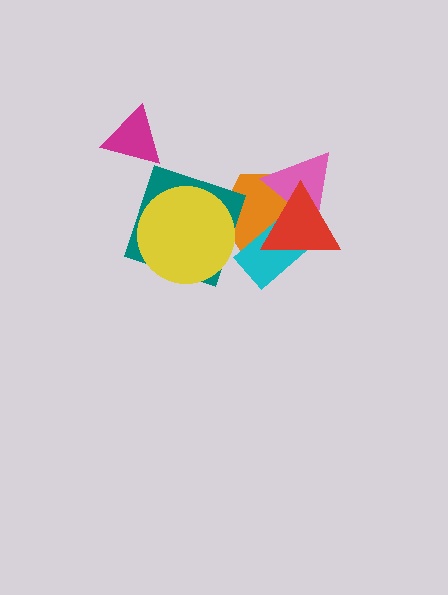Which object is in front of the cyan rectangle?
The red triangle is in front of the cyan rectangle.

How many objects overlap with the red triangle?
3 objects overlap with the red triangle.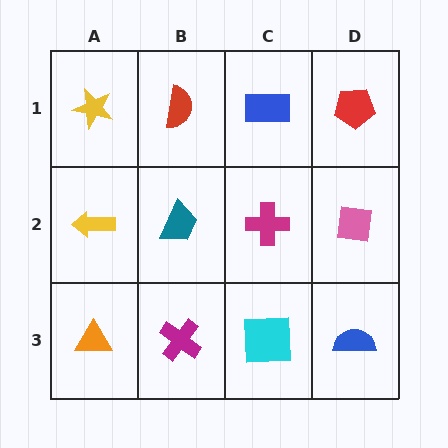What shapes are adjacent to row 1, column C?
A magenta cross (row 2, column C), a red semicircle (row 1, column B), a red pentagon (row 1, column D).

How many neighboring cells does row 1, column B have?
3.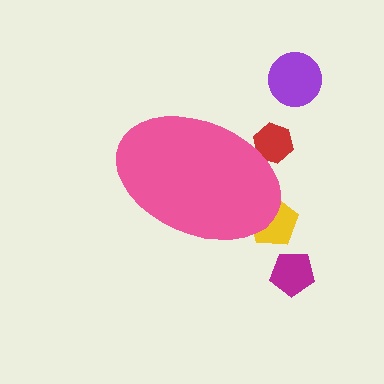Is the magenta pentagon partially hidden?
No, the magenta pentagon is fully visible.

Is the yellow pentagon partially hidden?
Yes, the yellow pentagon is partially hidden behind the pink ellipse.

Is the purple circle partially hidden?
No, the purple circle is fully visible.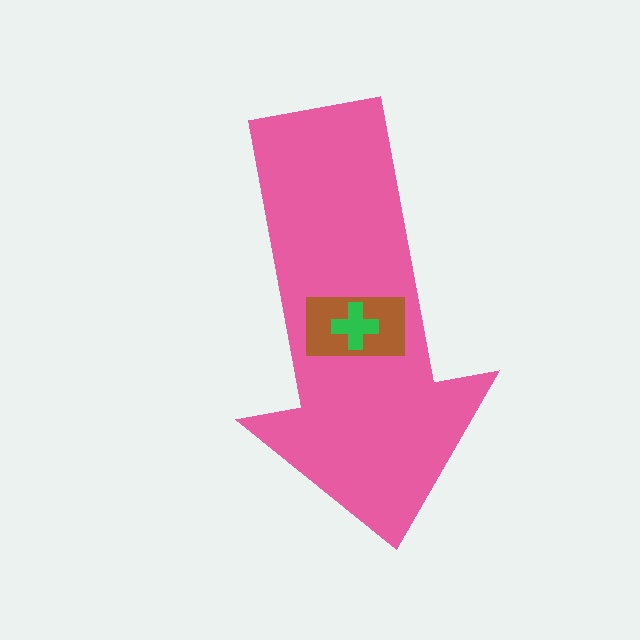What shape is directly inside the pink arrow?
The brown rectangle.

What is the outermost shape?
The pink arrow.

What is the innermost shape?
The green cross.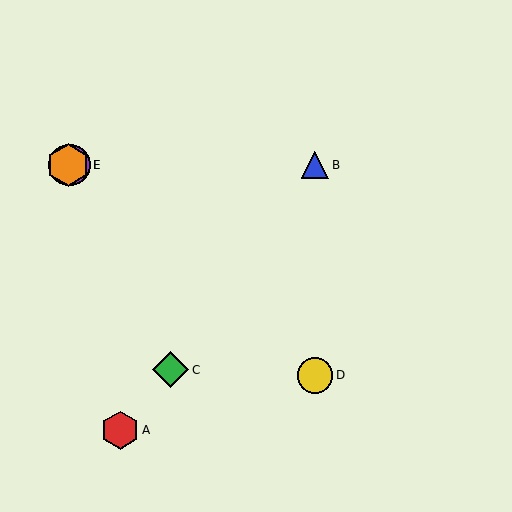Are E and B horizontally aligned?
Yes, both are at y≈165.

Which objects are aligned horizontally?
Objects B, E, F are aligned horizontally.